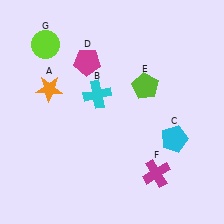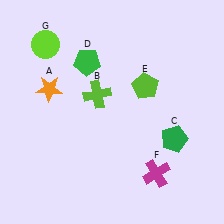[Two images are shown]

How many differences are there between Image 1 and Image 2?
There are 3 differences between the two images.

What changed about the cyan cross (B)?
In Image 1, B is cyan. In Image 2, it changed to lime.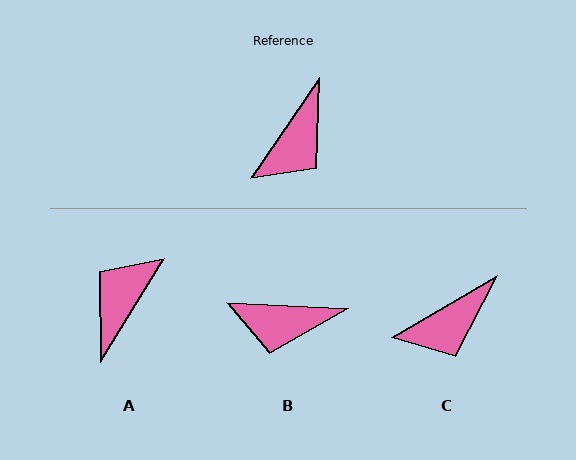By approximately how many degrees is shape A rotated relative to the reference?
Approximately 177 degrees clockwise.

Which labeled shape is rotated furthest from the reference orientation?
A, about 177 degrees away.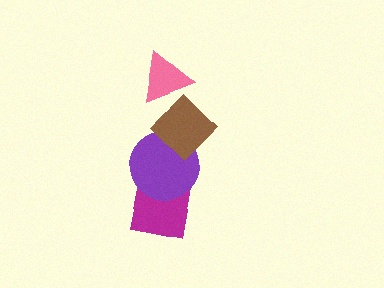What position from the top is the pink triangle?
The pink triangle is 1st from the top.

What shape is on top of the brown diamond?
The pink triangle is on top of the brown diamond.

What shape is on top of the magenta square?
The purple circle is on top of the magenta square.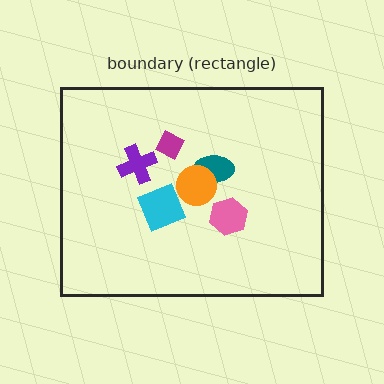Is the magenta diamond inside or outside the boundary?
Inside.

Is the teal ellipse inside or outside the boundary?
Inside.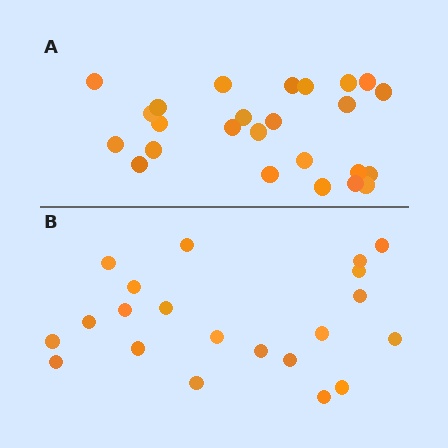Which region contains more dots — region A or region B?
Region A (the top region) has more dots.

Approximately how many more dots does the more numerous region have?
Region A has about 4 more dots than region B.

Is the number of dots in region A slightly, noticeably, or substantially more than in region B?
Region A has only slightly more — the two regions are fairly close. The ratio is roughly 1.2 to 1.